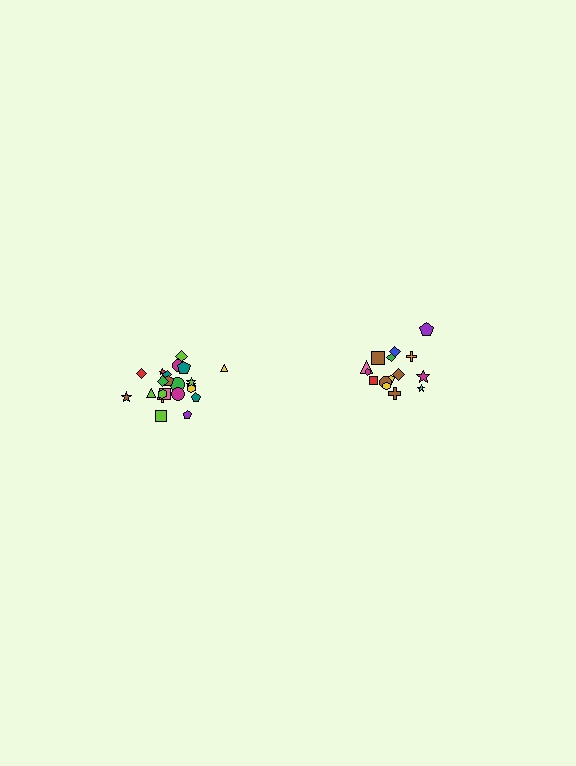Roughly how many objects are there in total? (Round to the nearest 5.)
Roughly 35 objects in total.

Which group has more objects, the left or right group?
The left group.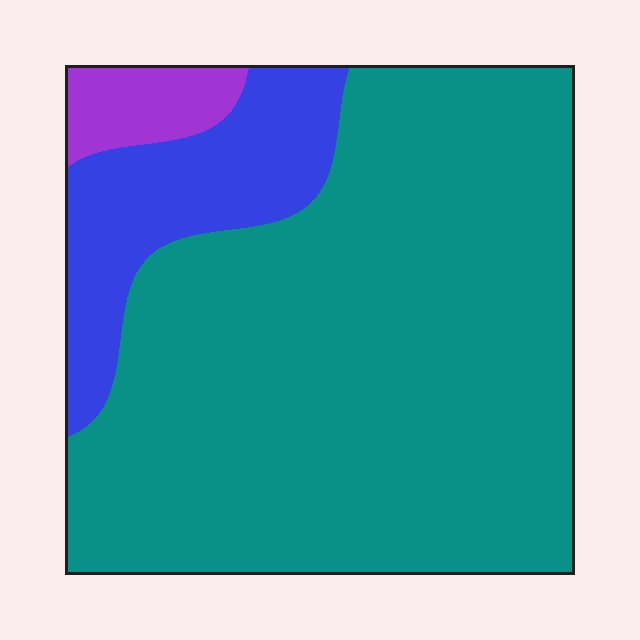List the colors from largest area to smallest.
From largest to smallest: teal, blue, purple.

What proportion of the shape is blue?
Blue takes up about one sixth (1/6) of the shape.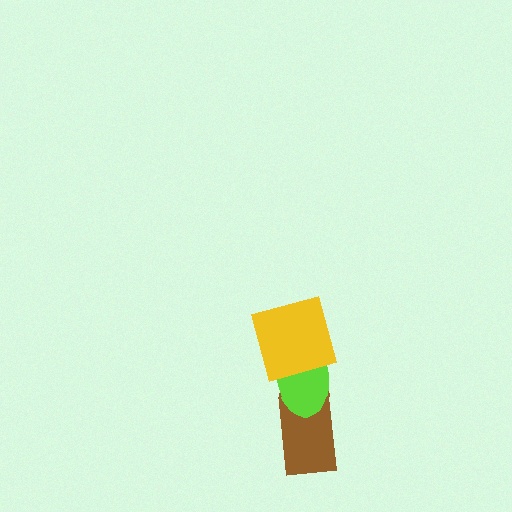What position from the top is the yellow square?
The yellow square is 1st from the top.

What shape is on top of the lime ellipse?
The yellow square is on top of the lime ellipse.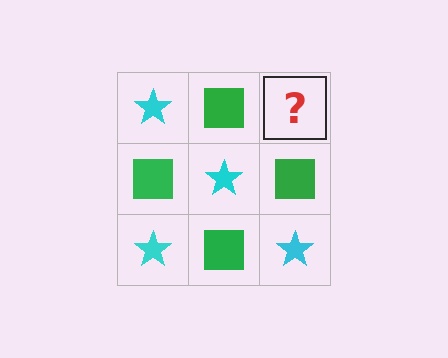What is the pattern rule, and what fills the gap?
The rule is that it alternates cyan star and green square in a checkerboard pattern. The gap should be filled with a cyan star.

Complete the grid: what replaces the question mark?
The question mark should be replaced with a cyan star.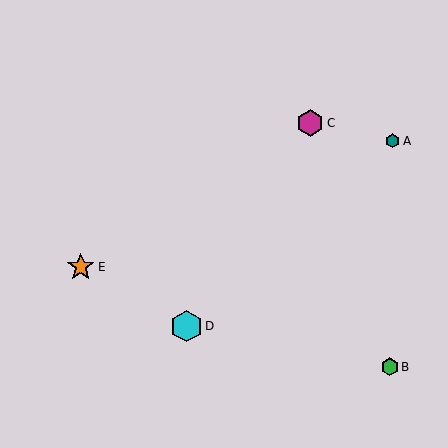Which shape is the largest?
The cyan hexagon (labeled D) is the largest.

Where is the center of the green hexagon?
The center of the green hexagon is at (390, 367).